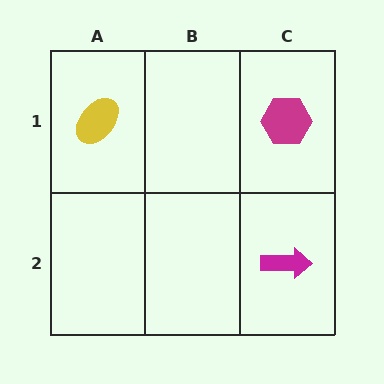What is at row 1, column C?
A magenta hexagon.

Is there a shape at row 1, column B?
No, that cell is empty.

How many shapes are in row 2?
1 shape.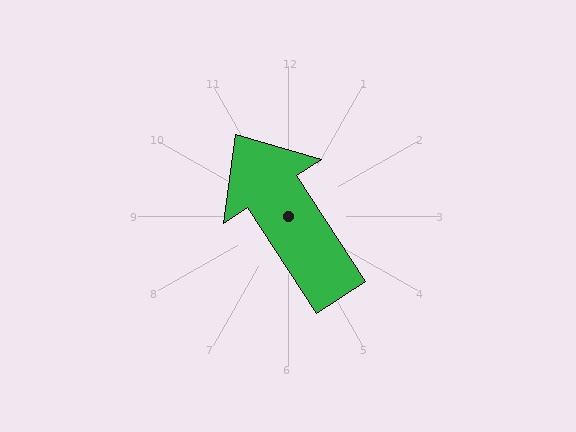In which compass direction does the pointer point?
Northwest.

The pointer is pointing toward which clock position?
Roughly 11 o'clock.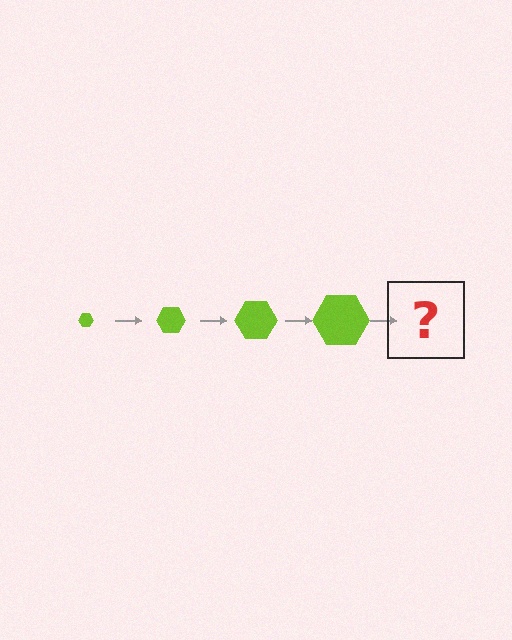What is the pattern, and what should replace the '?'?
The pattern is that the hexagon gets progressively larger each step. The '?' should be a lime hexagon, larger than the previous one.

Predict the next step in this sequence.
The next step is a lime hexagon, larger than the previous one.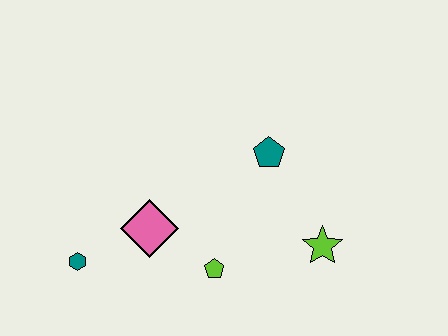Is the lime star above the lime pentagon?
Yes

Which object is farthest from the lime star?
The teal hexagon is farthest from the lime star.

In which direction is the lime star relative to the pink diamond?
The lime star is to the right of the pink diamond.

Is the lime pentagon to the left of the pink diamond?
No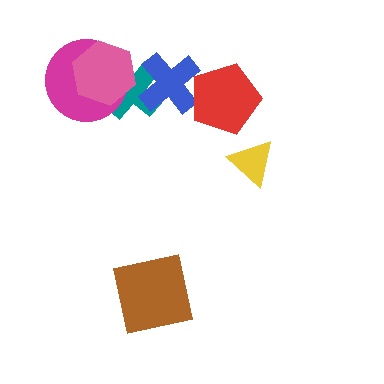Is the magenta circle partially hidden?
Yes, it is partially covered by another shape.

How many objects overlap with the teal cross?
3 objects overlap with the teal cross.